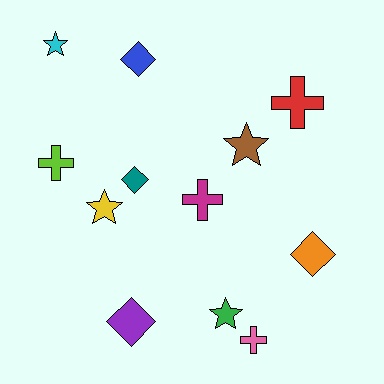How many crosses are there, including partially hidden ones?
There are 4 crosses.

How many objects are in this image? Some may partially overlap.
There are 12 objects.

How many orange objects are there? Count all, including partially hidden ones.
There is 1 orange object.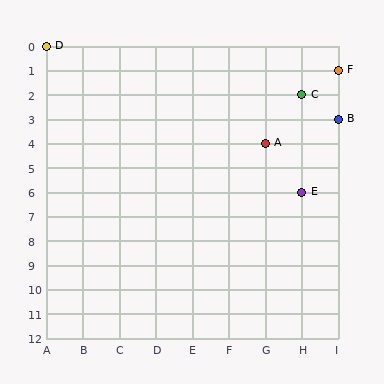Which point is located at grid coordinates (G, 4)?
Point A is at (G, 4).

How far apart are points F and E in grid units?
Points F and E are 1 column and 5 rows apart (about 5.1 grid units diagonally).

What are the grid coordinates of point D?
Point D is at grid coordinates (A, 0).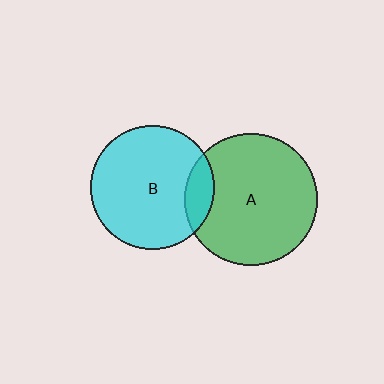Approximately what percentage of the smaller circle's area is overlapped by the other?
Approximately 15%.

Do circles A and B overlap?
Yes.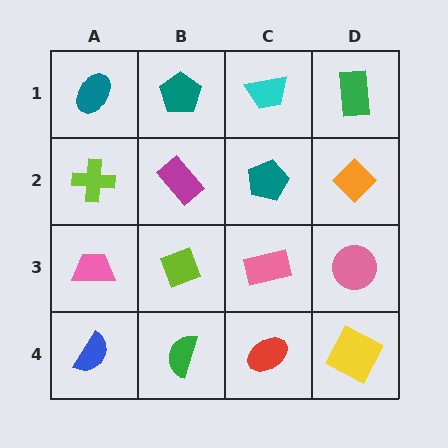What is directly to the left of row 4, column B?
A blue semicircle.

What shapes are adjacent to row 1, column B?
A magenta rectangle (row 2, column B), a teal ellipse (row 1, column A), a cyan trapezoid (row 1, column C).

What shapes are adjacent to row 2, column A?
A teal ellipse (row 1, column A), a pink trapezoid (row 3, column A), a magenta rectangle (row 2, column B).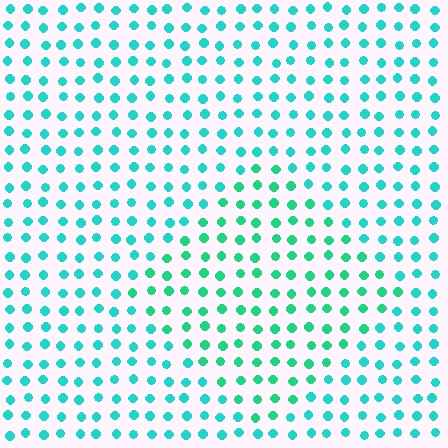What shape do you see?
I see a diamond.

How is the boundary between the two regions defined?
The boundary is defined purely by a slight shift in hue (about 24 degrees). Spacing, size, and orientation are identical on both sides.